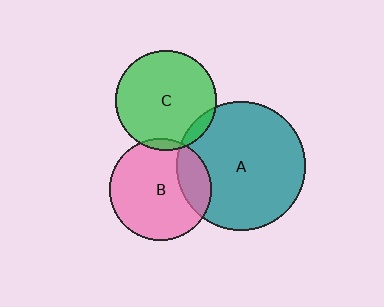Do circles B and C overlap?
Yes.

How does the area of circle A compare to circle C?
Approximately 1.6 times.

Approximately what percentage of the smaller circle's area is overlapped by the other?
Approximately 5%.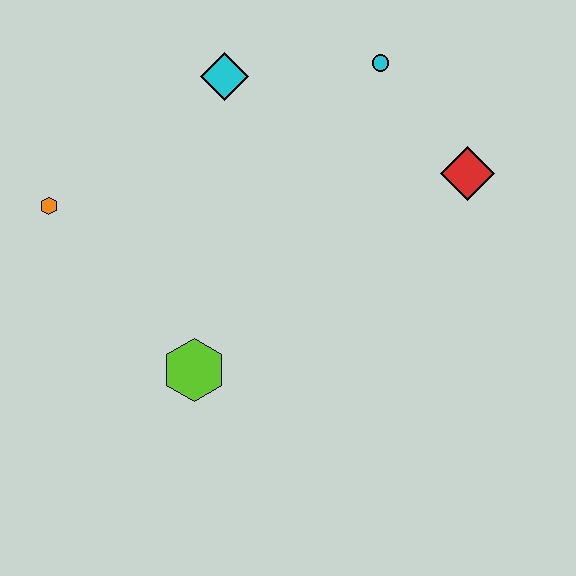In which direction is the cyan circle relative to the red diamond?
The cyan circle is above the red diamond.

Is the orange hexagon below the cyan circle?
Yes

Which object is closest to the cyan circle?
The red diamond is closest to the cyan circle.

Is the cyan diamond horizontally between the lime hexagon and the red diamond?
Yes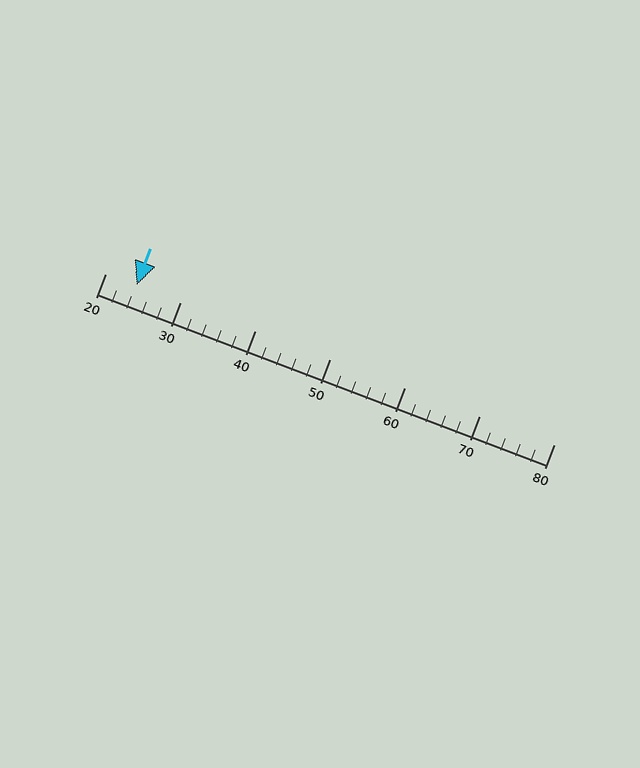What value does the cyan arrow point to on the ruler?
The cyan arrow points to approximately 24.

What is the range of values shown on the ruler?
The ruler shows values from 20 to 80.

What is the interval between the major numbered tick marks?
The major tick marks are spaced 10 units apart.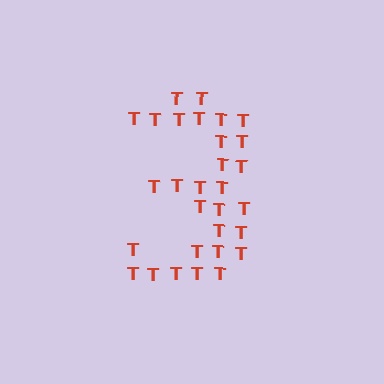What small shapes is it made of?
It is made of small letter T's.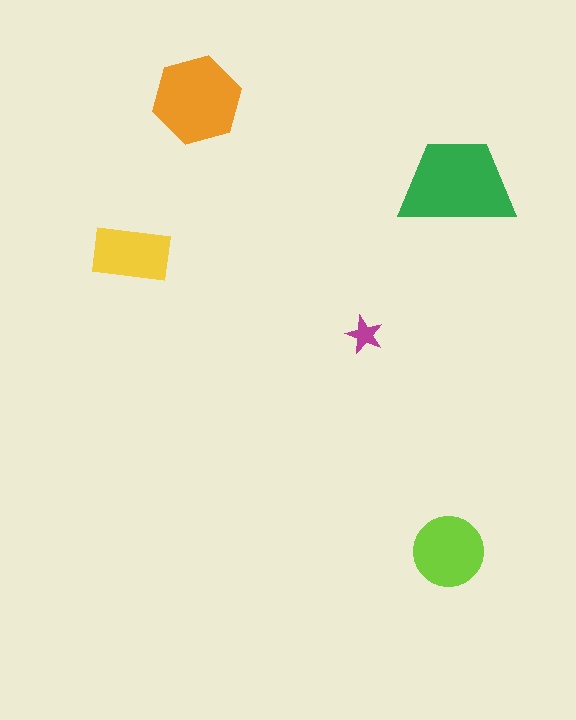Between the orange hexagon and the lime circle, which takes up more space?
The orange hexagon.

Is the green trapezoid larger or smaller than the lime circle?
Larger.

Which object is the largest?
The green trapezoid.